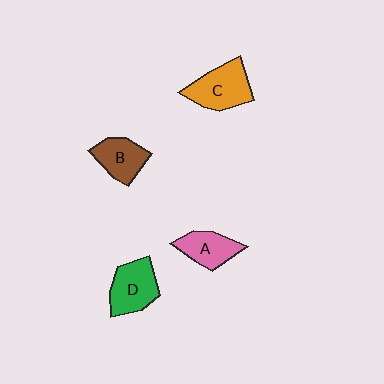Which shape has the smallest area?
Shape A (pink).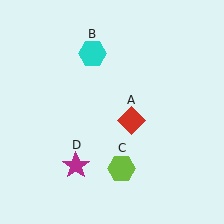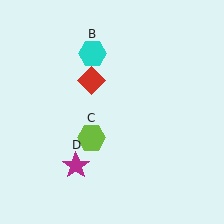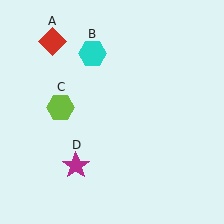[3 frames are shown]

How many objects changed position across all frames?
2 objects changed position: red diamond (object A), lime hexagon (object C).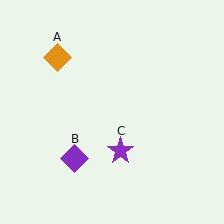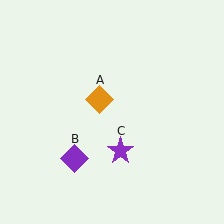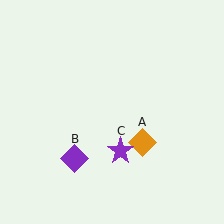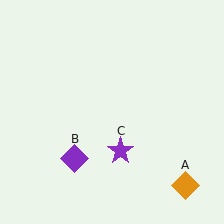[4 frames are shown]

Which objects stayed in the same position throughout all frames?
Purple diamond (object B) and purple star (object C) remained stationary.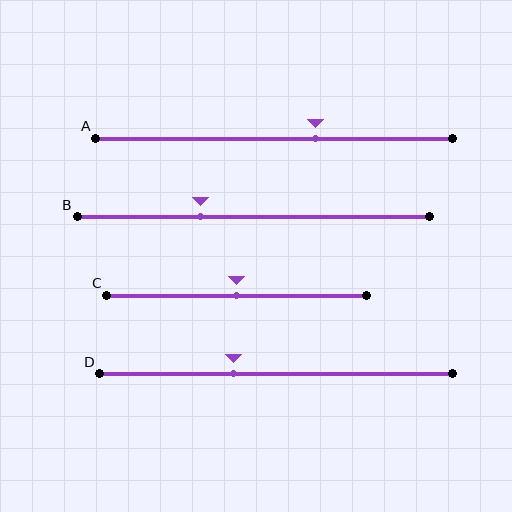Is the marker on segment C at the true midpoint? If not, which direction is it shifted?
Yes, the marker on segment C is at the true midpoint.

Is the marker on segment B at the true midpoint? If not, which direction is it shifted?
No, the marker on segment B is shifted to the left by about 15% of the segment length.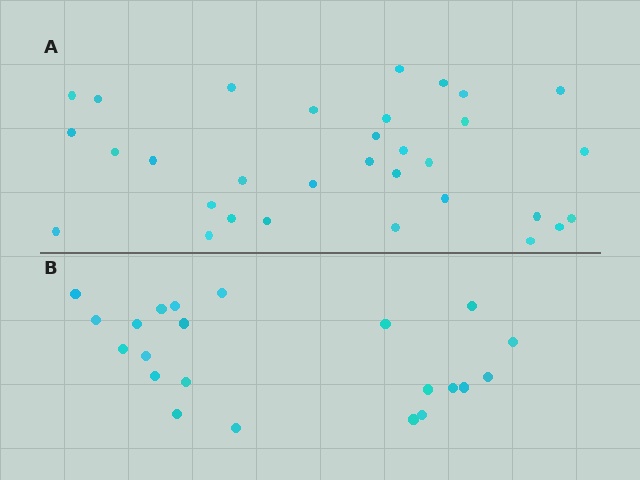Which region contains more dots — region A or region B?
Region A (the top region) has more dots.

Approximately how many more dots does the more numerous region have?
Region A has roughly 10 or so more dots than region B.